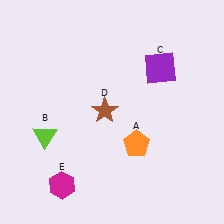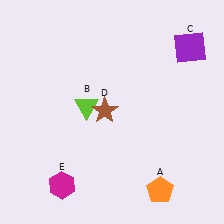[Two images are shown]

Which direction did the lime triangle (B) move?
The lime triangle (B) moved right.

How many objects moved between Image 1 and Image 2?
3 objects moved between the two images.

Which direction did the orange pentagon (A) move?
The orange pentagon (A) moved down.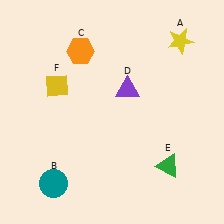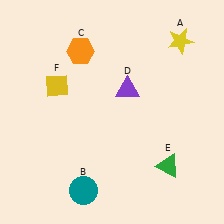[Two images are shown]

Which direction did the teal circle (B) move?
The teal circle (B) moved right.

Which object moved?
The teal circle (B) moved right.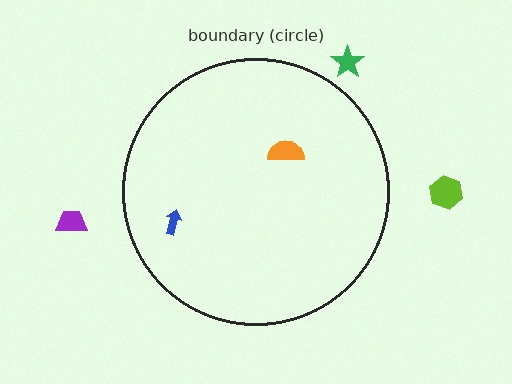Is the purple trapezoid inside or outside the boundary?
Outside.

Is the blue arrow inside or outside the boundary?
Inside.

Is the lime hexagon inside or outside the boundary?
Outside.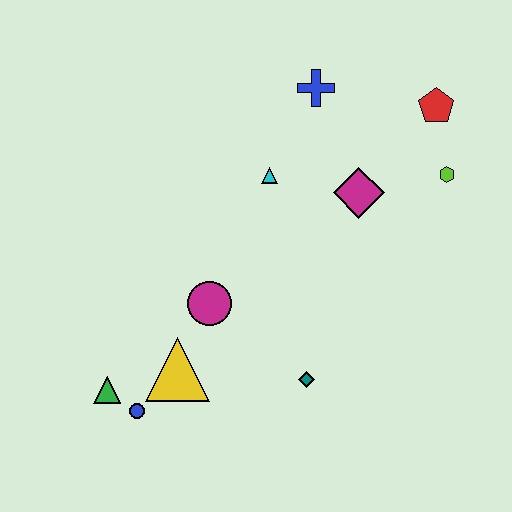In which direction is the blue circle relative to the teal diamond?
The blue circle is to the left of the teal diamond.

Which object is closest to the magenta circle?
The yellow triangle is closest to the magenta circle.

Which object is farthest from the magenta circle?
The red pentagon is farthest from the magenta circle.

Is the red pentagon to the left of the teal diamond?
No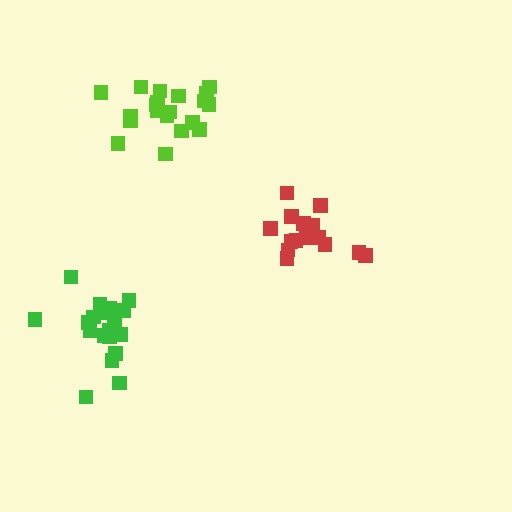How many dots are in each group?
Group 1: 20 dots, Group 2: 20 dots, Group 3: 16 dots (56 total).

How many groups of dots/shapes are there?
There are 3 groups.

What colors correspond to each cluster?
The clusters are colored: lime, green, red.